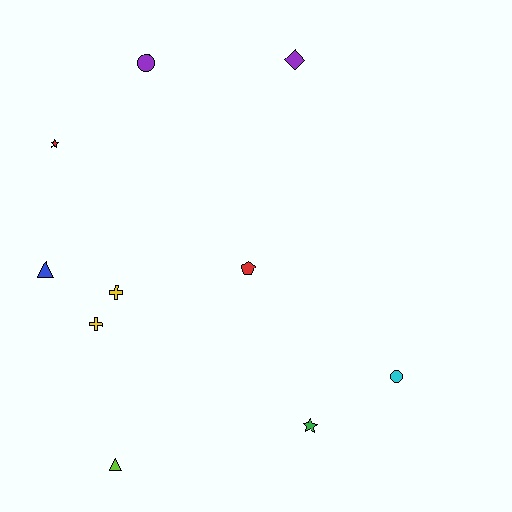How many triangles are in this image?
There are 2 triangles.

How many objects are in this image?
There are 10 objects.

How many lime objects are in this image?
There is 1 lime object.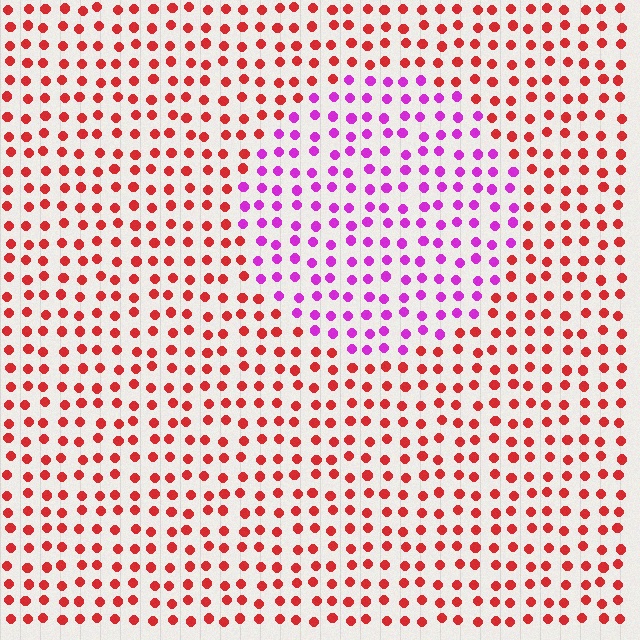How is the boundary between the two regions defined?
The boundary is defined purely by a slight shift in hue (about 59 degrees). Spacing, size, and orientation are identical on both sides.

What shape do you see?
I see a circle.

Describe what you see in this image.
The image is filled with small red elements in a uniform arrangement. A circle-shaped region is visible where the elements are tinted to a slightly different hue, forming a subtle color boundary.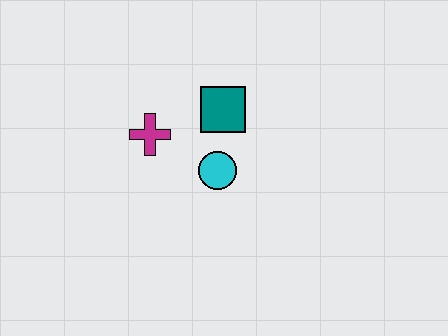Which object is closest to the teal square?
The cyan circle is closest to the teal square.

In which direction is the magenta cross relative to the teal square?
The magenta cross is to the left of the teal square.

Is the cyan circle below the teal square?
Yes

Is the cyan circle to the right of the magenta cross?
Yes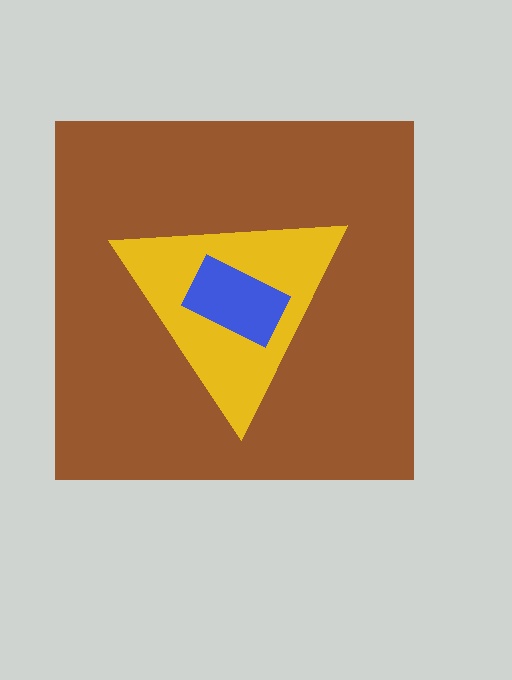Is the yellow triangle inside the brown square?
Yes.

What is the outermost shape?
The brown square.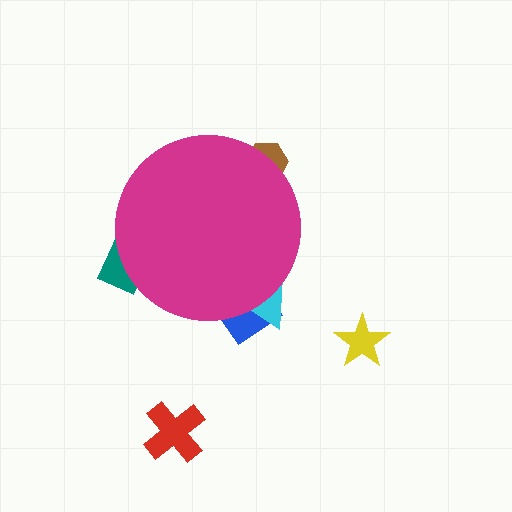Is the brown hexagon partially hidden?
Yes, the brown hexagon is partially hidden behind the magenta circle.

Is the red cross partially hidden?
No, the red cross is fully visible.